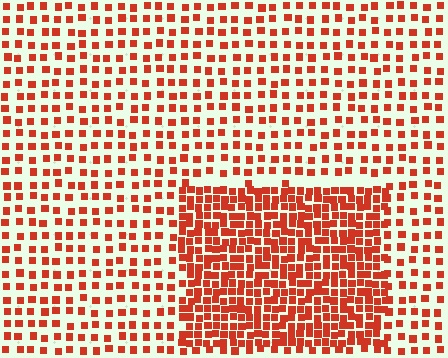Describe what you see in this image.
The image contains small red elements arranged at two different densities. A rectangle-shaped region is visible where the elements are more densely packed than the surrounding area.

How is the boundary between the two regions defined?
The boundary is defined by a change in element density (approximately 2.3x ratio). All elements are the same color, size, and shape.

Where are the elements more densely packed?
The elements are more densely packed inside the rectangle boundary.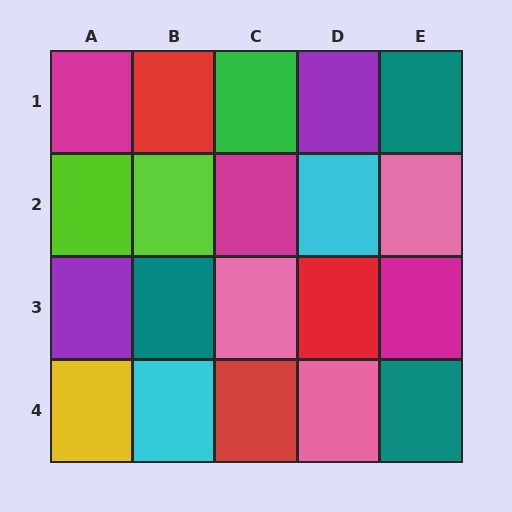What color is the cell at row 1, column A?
Magenta.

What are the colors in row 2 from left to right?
Lime, lime, magenta, cyan, pink.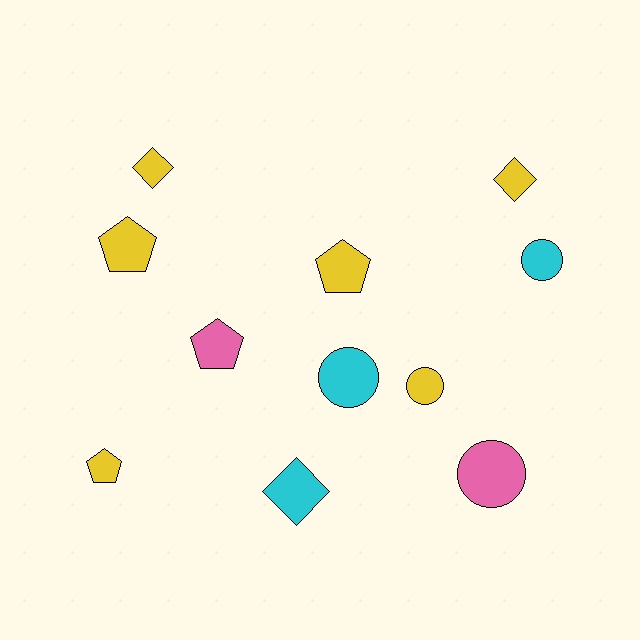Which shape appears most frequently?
Circle, with 4 objects.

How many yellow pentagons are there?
There are 3 yellow pentagons.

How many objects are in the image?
There are 11 objects.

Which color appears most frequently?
Yellow, with 6 objects.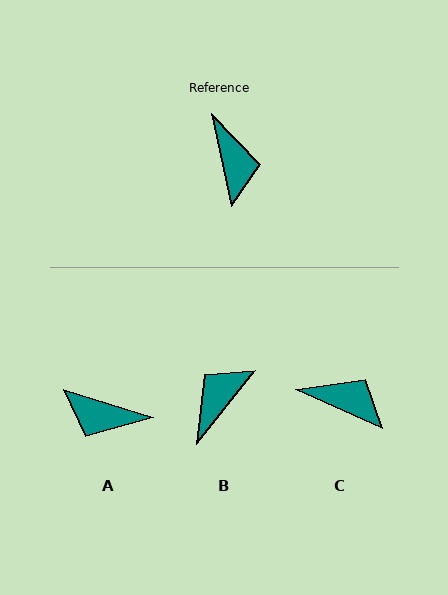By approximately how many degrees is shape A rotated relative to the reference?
Approximately 119 degrees clockwise.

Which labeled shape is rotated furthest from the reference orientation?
B, about 130 degrees away.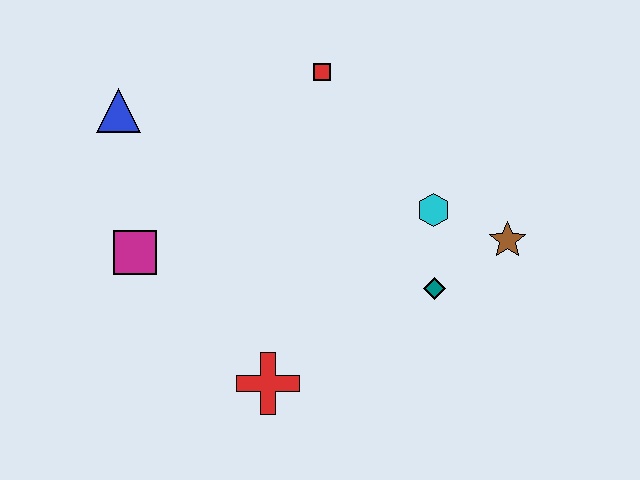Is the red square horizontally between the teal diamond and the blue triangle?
Yes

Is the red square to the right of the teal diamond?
No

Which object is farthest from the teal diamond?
The blue triangle is farthest from the teal diamond.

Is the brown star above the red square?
No